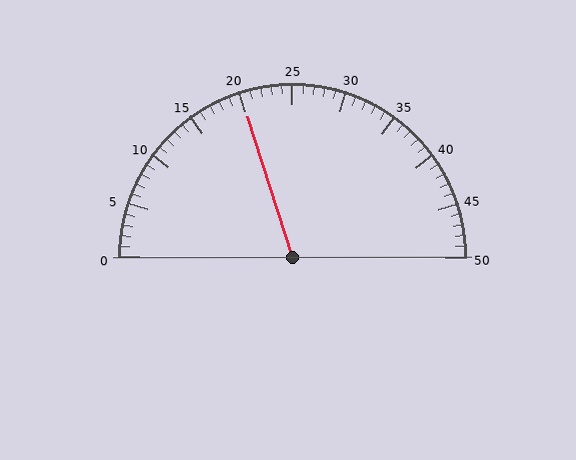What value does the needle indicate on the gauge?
The needle indicates approximately 20.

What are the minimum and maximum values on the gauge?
The gauge ranges from 0 to 50.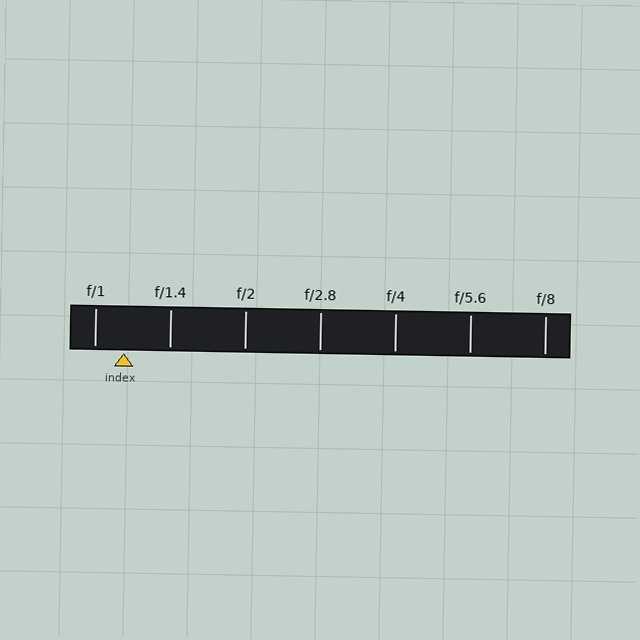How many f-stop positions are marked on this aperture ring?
There are 7 f-stop positions marked.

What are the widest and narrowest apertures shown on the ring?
The widest aperture shown is f/1 and the narrowest is f/8.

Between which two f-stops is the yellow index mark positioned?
The index mark is between f/1 and f/1.4.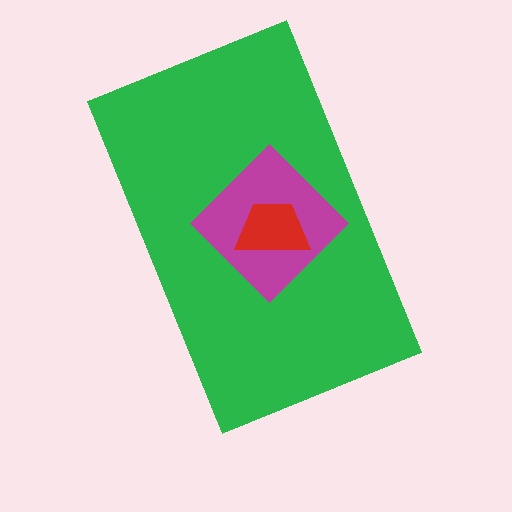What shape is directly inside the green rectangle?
The magenta diamond.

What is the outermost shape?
The green rectangle.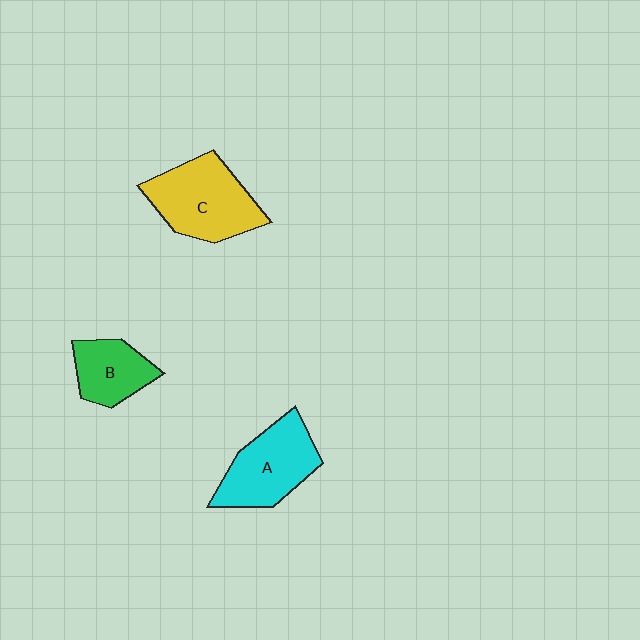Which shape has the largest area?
Shape C (yellow).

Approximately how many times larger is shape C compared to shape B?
Approximately 1.7 times.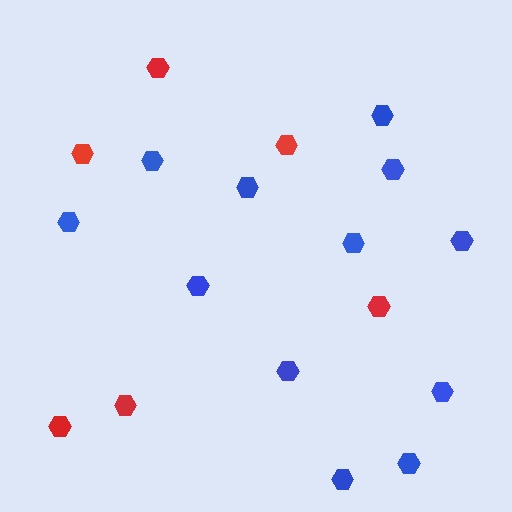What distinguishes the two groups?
There are 2 groups: one group of red hexagons (6) and one group of blue hexagons (12).